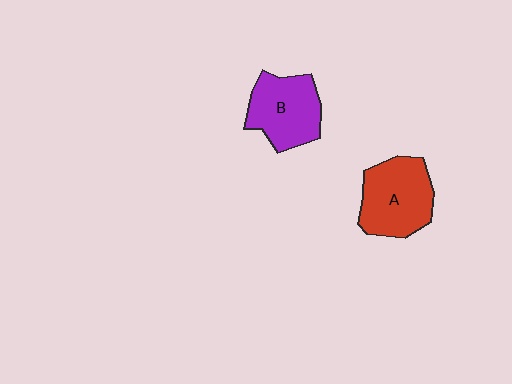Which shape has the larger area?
Shape A (red).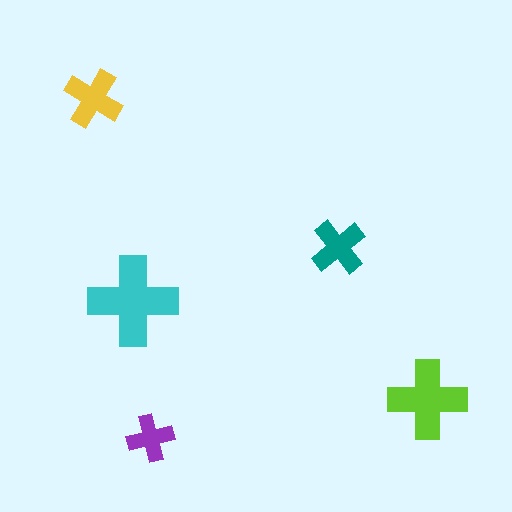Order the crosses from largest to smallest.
the cyan one, the lime one, the yellow one, the teal one, the purple one.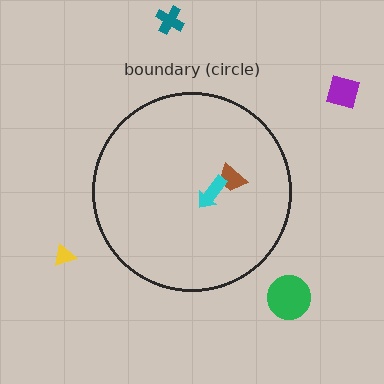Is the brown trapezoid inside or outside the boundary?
Inside.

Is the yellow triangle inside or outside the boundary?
Outside.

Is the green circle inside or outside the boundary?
Outside.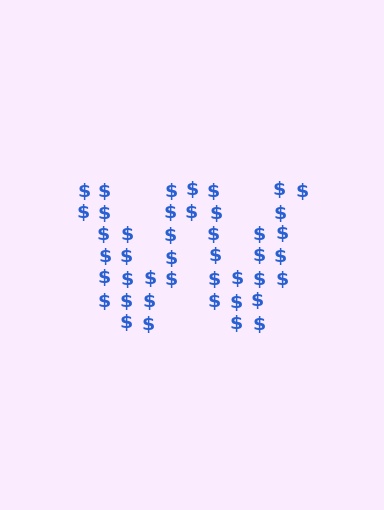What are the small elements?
The small elements are dollar signs.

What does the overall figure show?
The overall figure shows the letter W.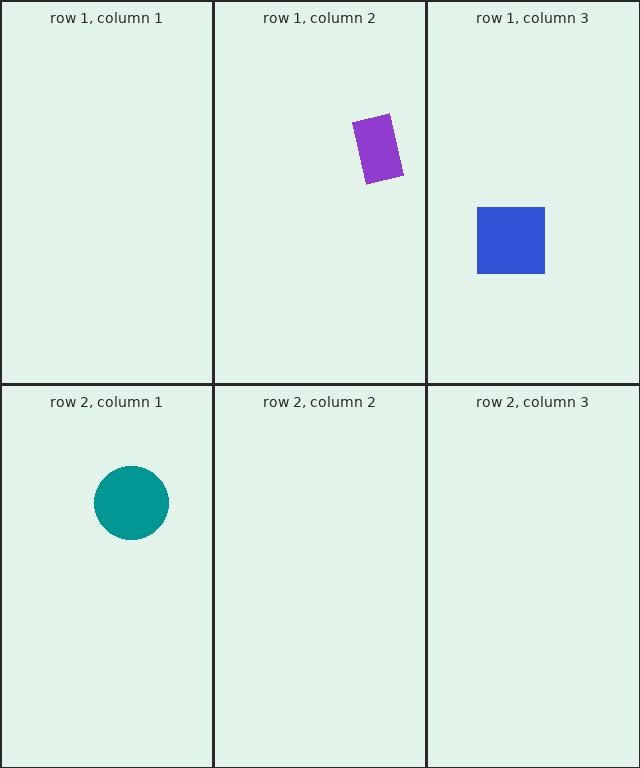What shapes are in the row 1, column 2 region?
The purple rectangle.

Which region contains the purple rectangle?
The row 1, column 2 region.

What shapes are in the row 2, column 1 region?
The teal circle.